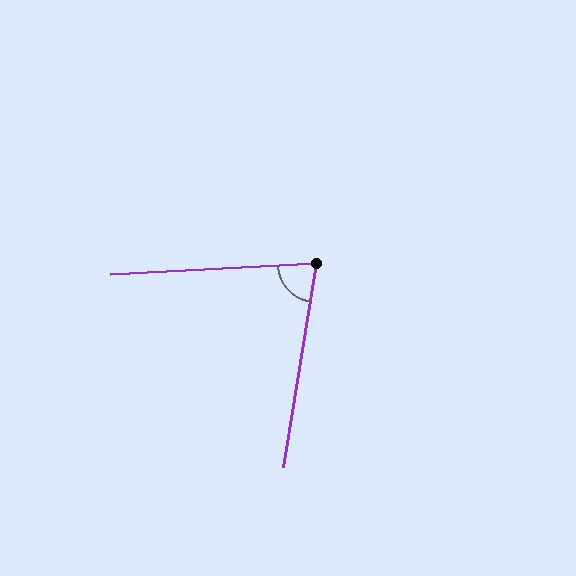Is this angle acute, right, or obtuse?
It is acute.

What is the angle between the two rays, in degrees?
Approximately 78 degrees.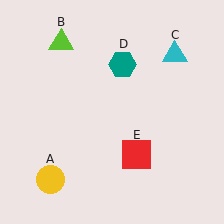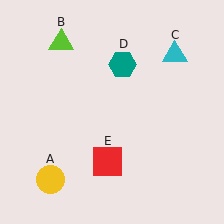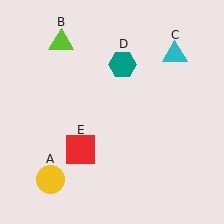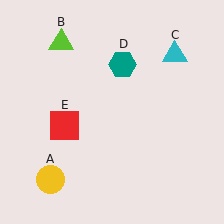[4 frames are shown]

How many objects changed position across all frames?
1 object changed position: red square (object E).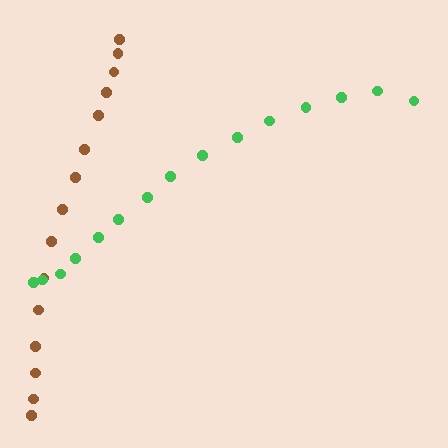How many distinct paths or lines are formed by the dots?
There are 2 distinct paths.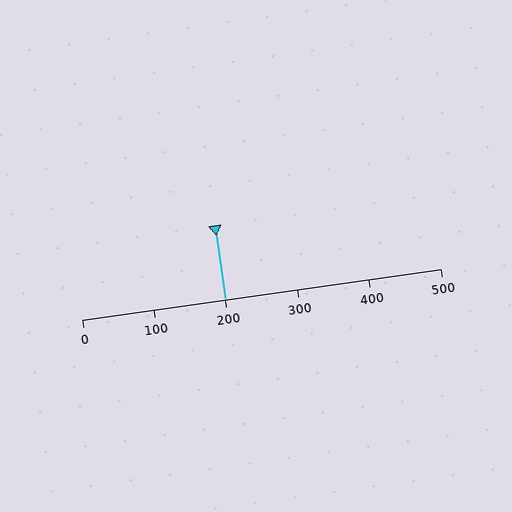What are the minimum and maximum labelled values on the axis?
The axis runs from 0 to 500.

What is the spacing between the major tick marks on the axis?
The major ticks are spaced 100 apart.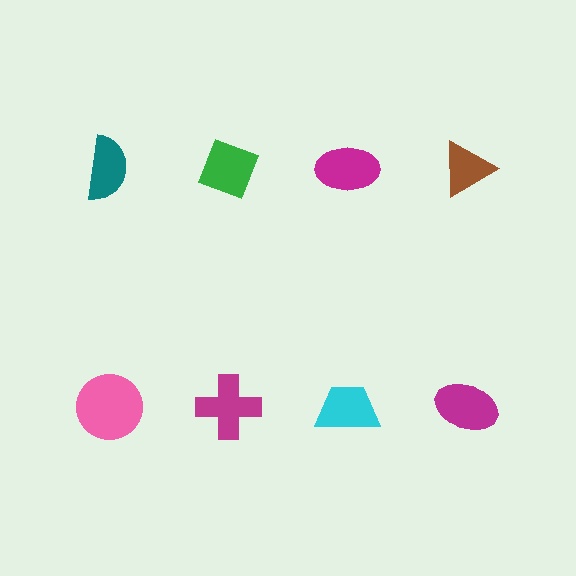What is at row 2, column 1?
A pink circle.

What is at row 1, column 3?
A magenta ellipse.